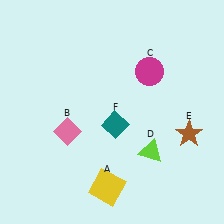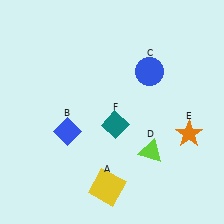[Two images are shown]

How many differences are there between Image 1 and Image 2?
There are 3 differences between the two images.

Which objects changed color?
B changed from pink to blue. C changed from magenta to blue. E changed from brown to orange.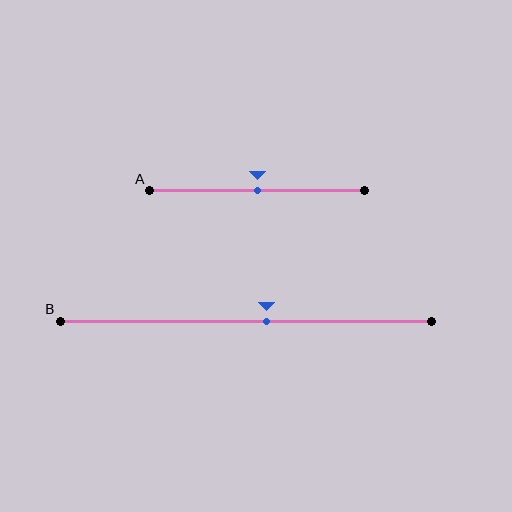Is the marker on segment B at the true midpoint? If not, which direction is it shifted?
No, the marker on segment B is shifted to the right by about 6% of the segment length.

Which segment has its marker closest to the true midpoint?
Segment A has its marker closest to the true midpoint.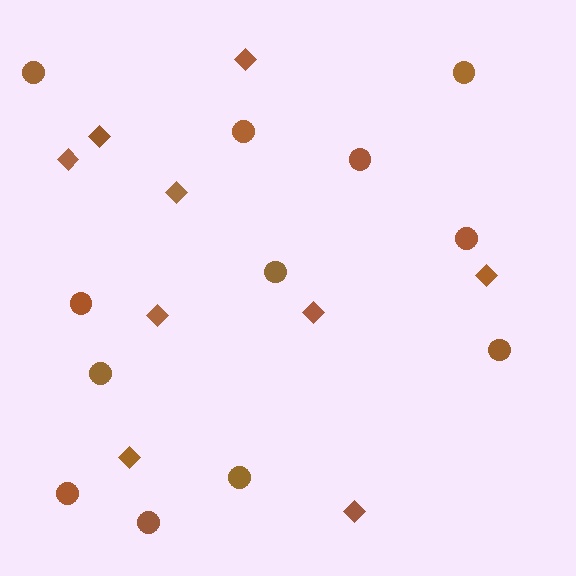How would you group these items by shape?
There are 2 groups: one group of circles (12) and one group of diamonds (9).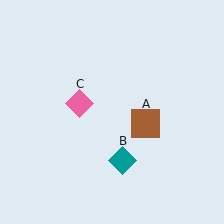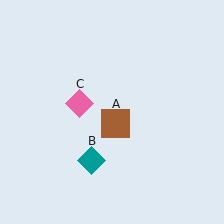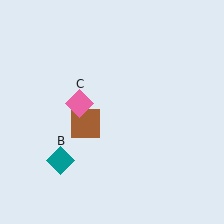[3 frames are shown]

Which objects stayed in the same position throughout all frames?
Pink diamond (object C) remained stationary.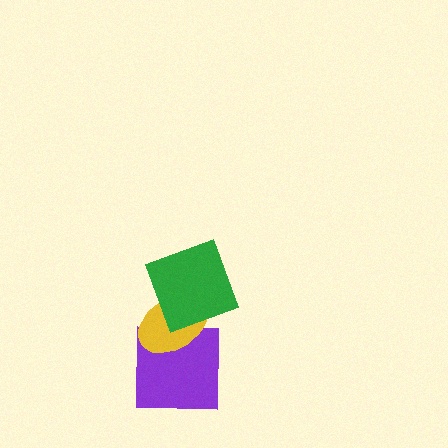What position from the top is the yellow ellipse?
The yellow ellipse is 2nd from the top.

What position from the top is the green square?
The green square is 1st from the top.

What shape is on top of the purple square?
The yellow ellipse is on top of the purple square.